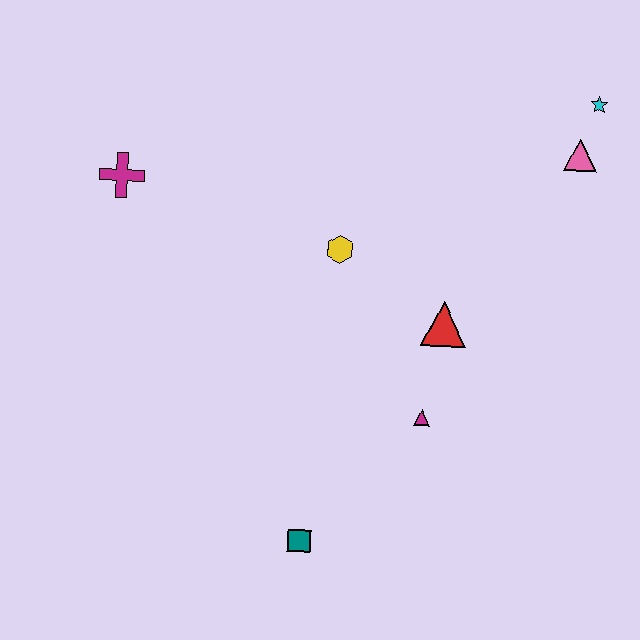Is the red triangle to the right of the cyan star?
No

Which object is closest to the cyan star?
The pink triangle is closest to the cyan star.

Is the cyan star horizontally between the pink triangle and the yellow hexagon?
No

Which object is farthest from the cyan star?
The teal square is farthest from the cyan star.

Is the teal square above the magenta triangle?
No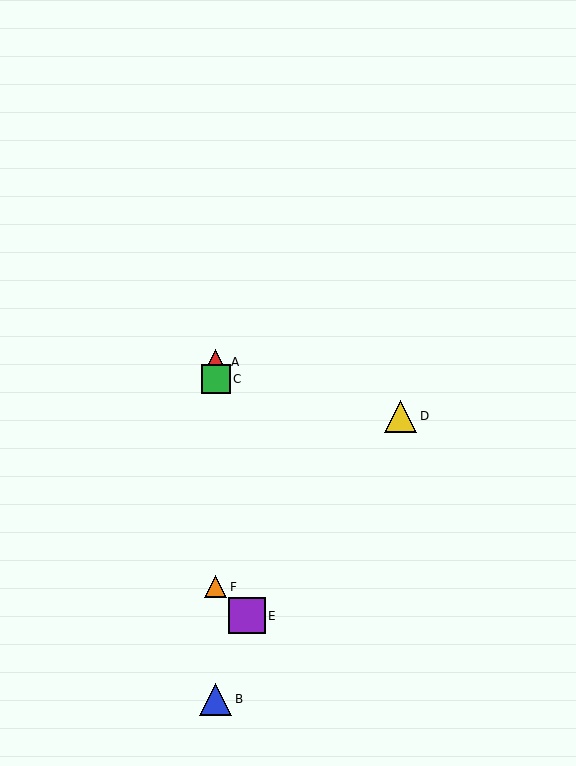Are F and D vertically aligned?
No, F is at x≈216 and D is at x≈401.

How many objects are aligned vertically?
4 objects (A, B, C, F) are aligned vertically.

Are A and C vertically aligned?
Yes, both are at x≈216.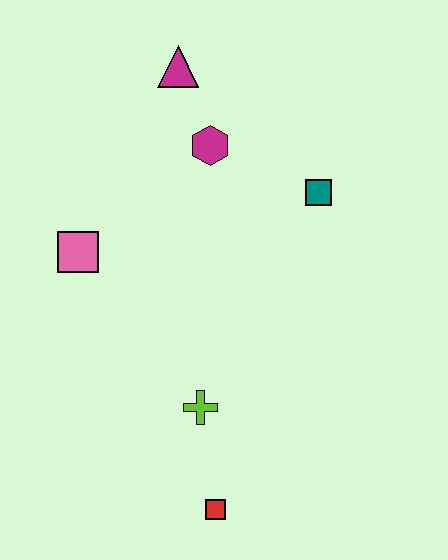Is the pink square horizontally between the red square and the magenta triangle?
No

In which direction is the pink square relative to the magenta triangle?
The pink square is below the magenta triangle.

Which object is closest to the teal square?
The magenta hexagon is closest to the teal square.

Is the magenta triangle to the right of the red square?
No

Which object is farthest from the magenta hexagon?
The red square is farthest from the magenta hexagon.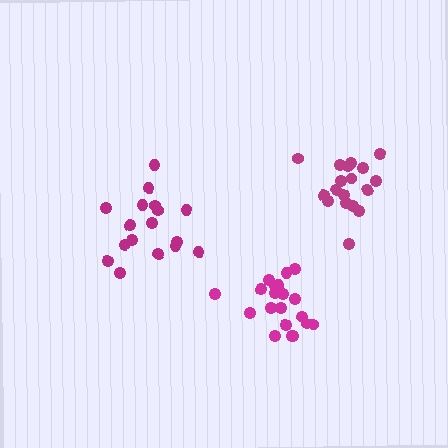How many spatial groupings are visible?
There are 3 spatial groupings.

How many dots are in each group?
Group 1: 17 dots, Group 2: 18 dots, Group 3: 21 dots (56 total).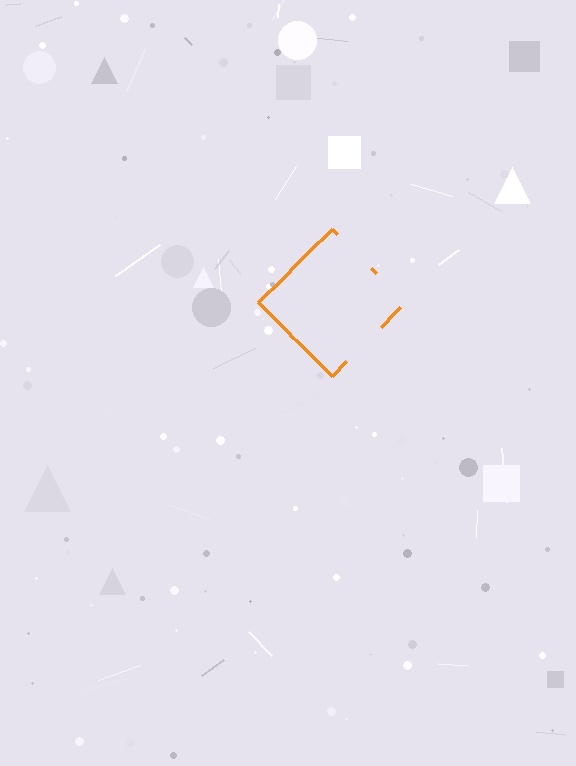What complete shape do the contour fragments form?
The contour fragments form a diamond.